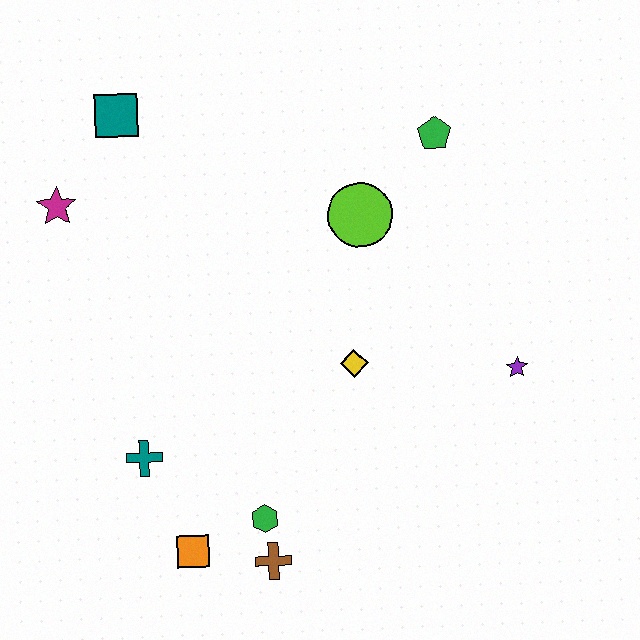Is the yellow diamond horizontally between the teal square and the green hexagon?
No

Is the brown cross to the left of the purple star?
Yes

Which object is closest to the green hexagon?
The brown cross is closest to the green hexagon.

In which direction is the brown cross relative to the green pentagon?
The brown cross is below the green pentagon.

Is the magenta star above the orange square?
Yes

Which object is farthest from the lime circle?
The orange square is farthest from the lime circle.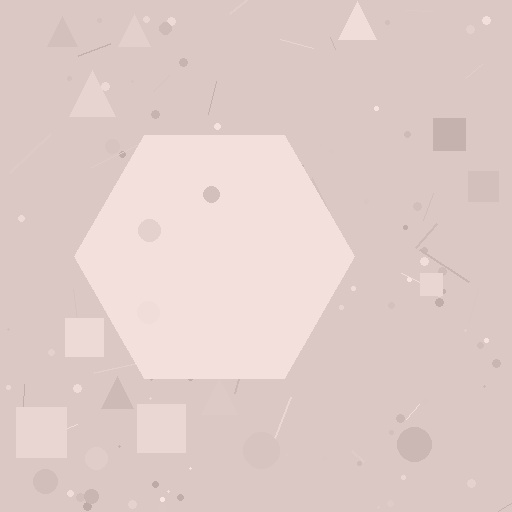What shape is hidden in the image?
A hexagon is hidden in the image.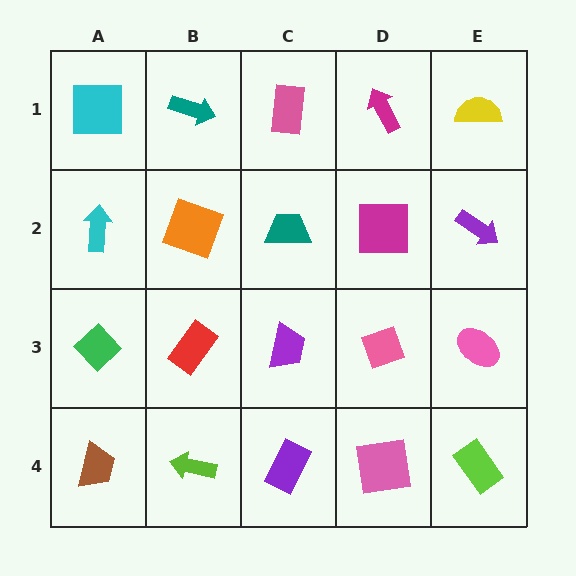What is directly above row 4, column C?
A purple trapezoid.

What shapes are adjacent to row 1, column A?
A cyan arrow (row 2, column A), a teal arrow (row 1, column B).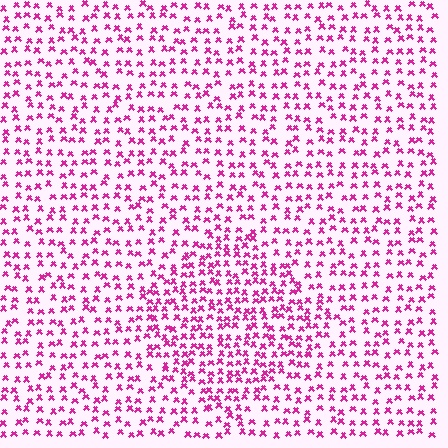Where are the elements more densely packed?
The elements are more densely packed inside the diamond boundary.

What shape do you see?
I see a diamond.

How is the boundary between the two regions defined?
The boundary is defined by a change in element density (approximately 1.6x ratio). All elements are the same color, size, and shape.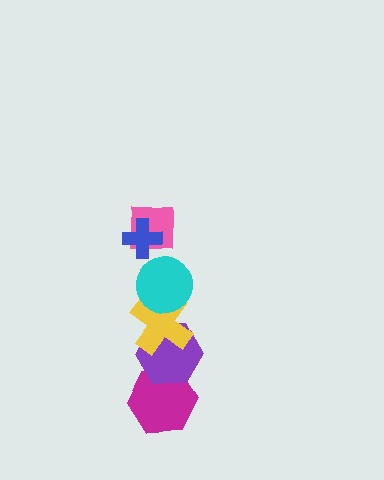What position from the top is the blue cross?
The blue cross is 1st from the top.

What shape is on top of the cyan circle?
The pink square is on top of the cyan circle.